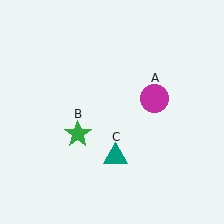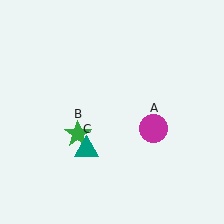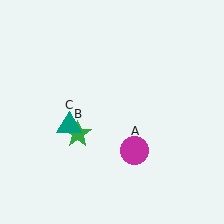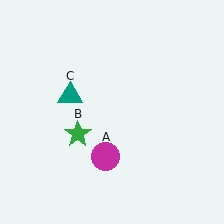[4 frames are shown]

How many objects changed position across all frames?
2 objects changed position: magenta circle (object A), teal triangle (object C).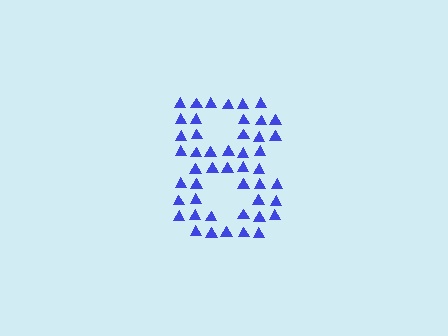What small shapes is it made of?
It is made of small triangles.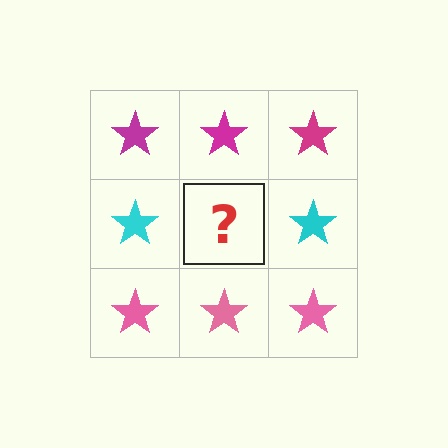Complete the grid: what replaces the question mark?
The question mark should be replaced with a cyan star.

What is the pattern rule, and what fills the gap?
The rule is that each row has a consistent color. The gap should be filled with a cyan star.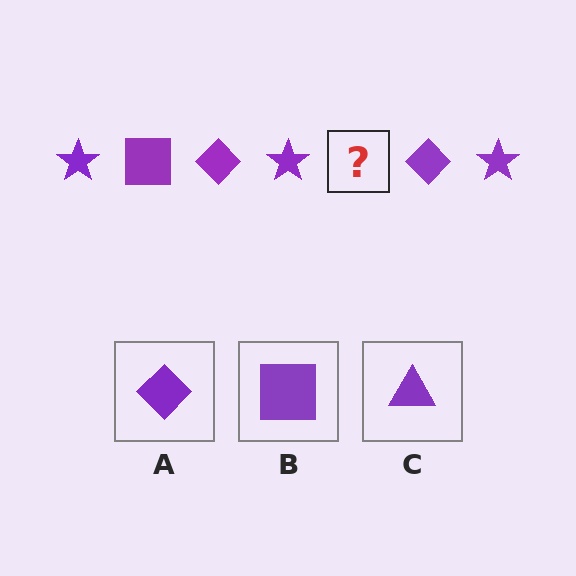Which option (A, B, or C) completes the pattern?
B.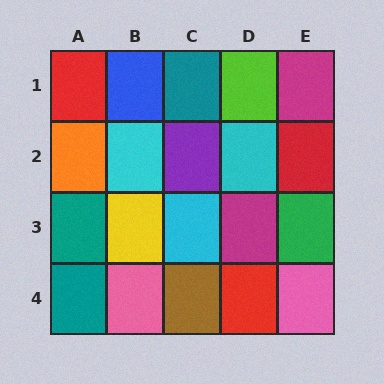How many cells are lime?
1 cell is lime.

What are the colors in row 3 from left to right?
Teal, yellow, cyan, magenta, green.